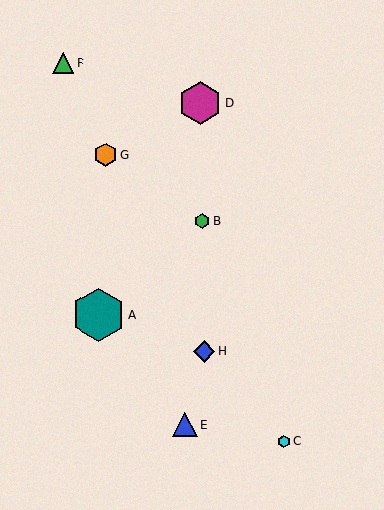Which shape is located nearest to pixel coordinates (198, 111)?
The magenta hexagon (labeled D) at (200, 103) is nearest to that location.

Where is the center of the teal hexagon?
The center of the teal hexagon is at (98, 315).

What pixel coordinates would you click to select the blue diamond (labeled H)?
Click at (204, 351) to select the blue diamond H.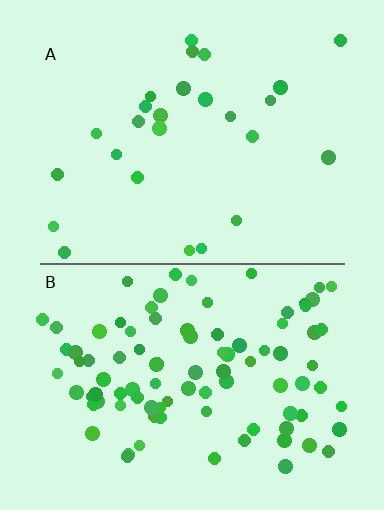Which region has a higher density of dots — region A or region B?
B (the bottom).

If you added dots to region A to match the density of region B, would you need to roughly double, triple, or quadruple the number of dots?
Approximately quadruple.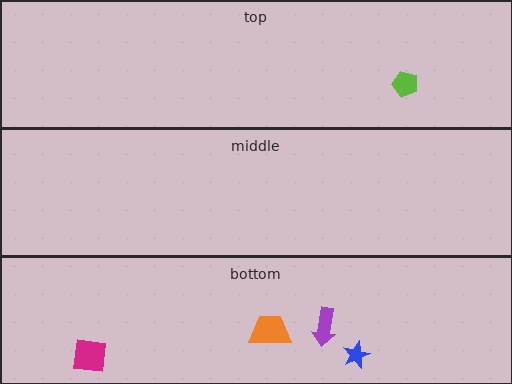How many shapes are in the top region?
1.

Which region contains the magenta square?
The bottom region.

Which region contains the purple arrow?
The bottom region.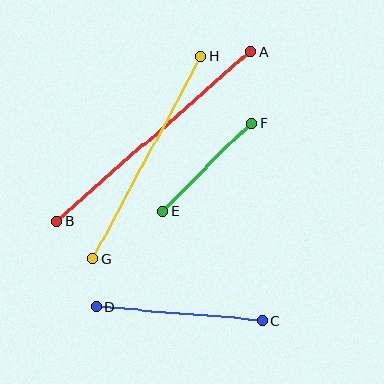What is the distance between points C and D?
The distance is approximately 166 pixels.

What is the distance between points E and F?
The distance is approximately 125 pixels.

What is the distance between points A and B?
The distance is approximately 258 pixels.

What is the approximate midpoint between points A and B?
The midpoint is at approximately (154, 136) pixels.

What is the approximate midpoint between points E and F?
The midpoint is at approximately (207, 167) pixels.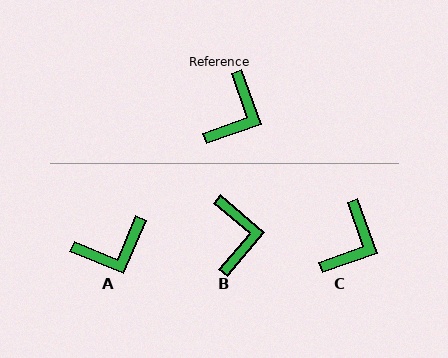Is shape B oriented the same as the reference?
No, it is off by about 30 degrees.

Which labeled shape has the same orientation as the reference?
C.